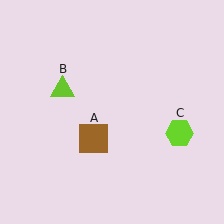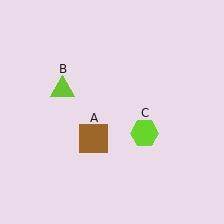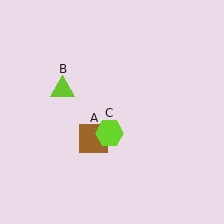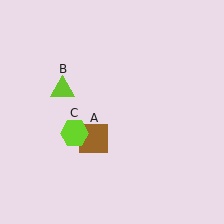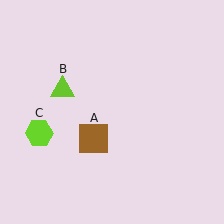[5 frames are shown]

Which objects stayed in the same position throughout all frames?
Brown square (object A) and lime triangle (object B) remained stationary.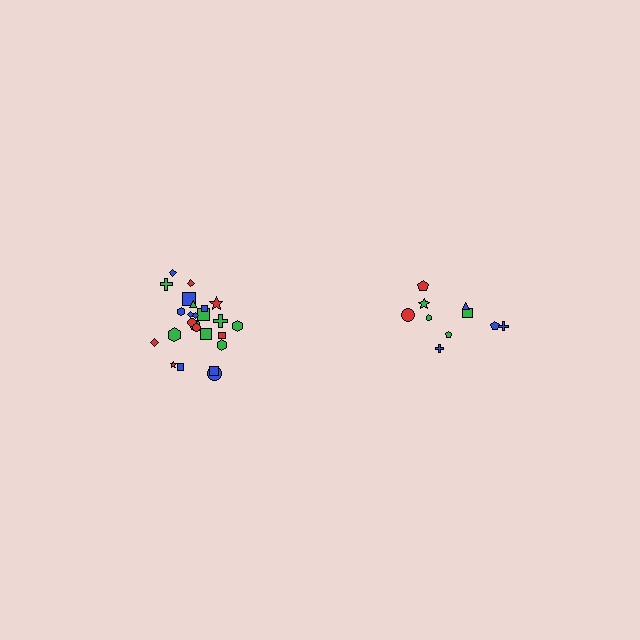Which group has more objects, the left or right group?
The left group.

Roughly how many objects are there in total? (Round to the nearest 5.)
Roughly 35 objects in total.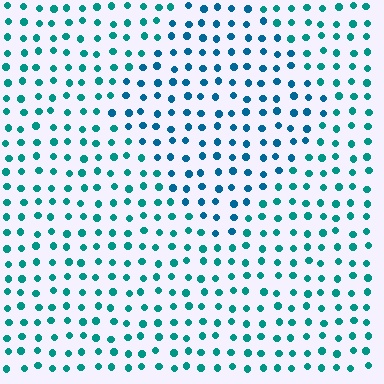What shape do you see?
I see a diamond.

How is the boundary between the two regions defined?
The boundary is defined purely by a slight shift in hue (about 25 degrees). Spacing, size, and orientation are identical on both sides.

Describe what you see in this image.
The image is filled with small teal elements in a uniform arrangement. A diamond-shaped region is visible where the elements are tinted to a slightly different hue, forming a subtle color boundary.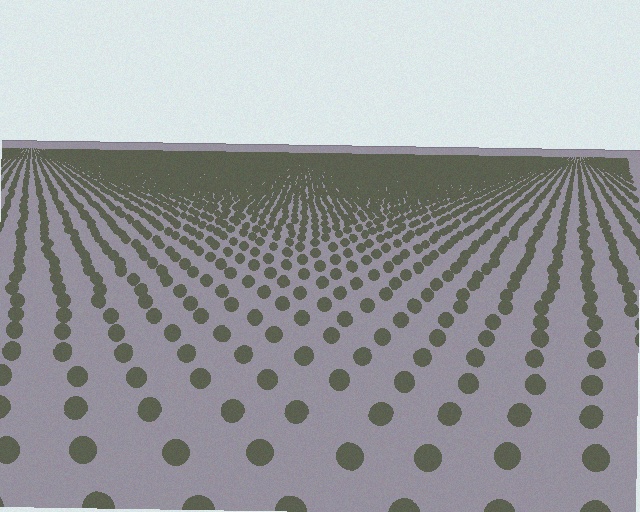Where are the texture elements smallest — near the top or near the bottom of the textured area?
Near the top.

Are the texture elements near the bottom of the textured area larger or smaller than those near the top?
Larger. Near the bottom, elements are closer to the viewer and appear at a bigger on-screen size.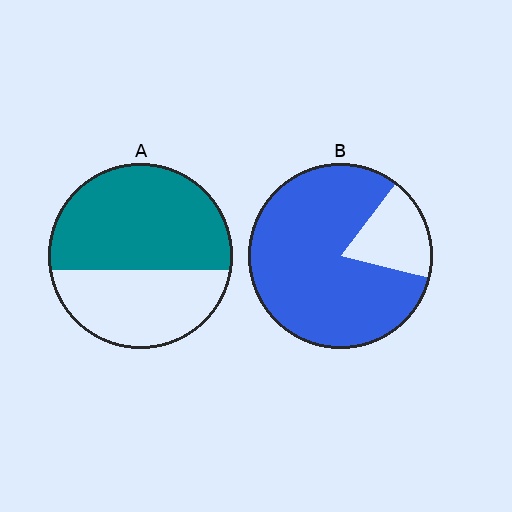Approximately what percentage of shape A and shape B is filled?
A is approximately 60% and B is approximately 80%.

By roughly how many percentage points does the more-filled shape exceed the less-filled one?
By roughly 20 percentage points (B over A).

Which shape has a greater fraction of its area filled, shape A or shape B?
Shape B.